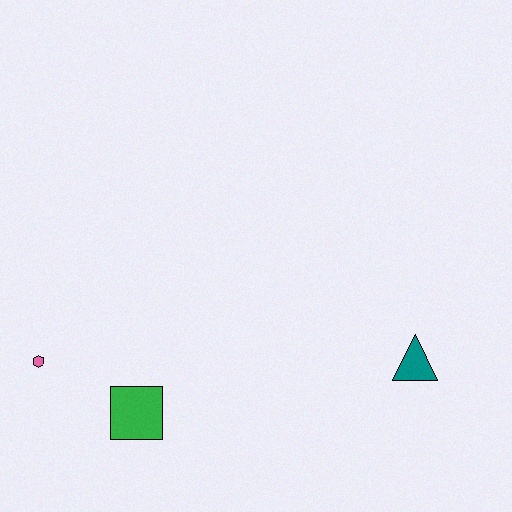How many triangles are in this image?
There is 1 triangle.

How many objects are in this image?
There are 3 objects.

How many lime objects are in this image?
There are no lime objects.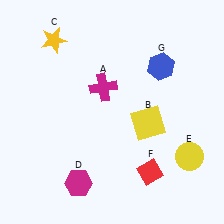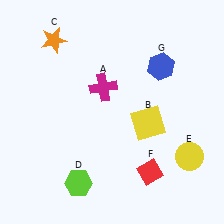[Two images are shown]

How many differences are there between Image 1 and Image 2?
There are 2 differences between the two images.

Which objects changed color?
C changed from yellow to orange. D changed from magenta to lime.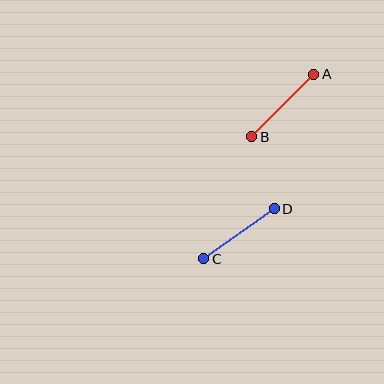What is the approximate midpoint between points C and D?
The midpoint is at approximately (239, 234) pixels.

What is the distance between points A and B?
The distance is approximately 88 pixels.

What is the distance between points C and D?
The distance is approximately 86 pixels.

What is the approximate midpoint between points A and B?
The midpoint is at approximately (283, 105) pixels.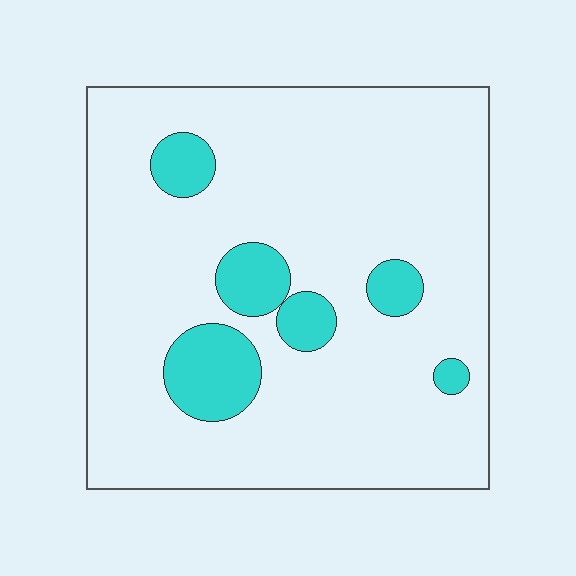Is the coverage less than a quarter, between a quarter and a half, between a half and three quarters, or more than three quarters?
Less than a quarter.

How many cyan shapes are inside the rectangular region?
6.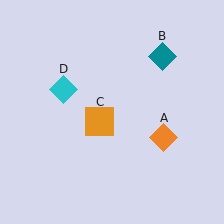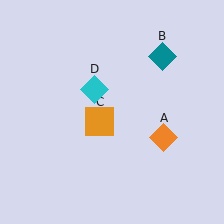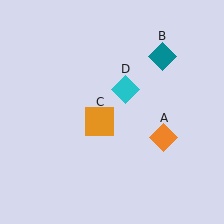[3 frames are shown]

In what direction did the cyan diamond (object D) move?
The cyan diamond (object D) moved right.